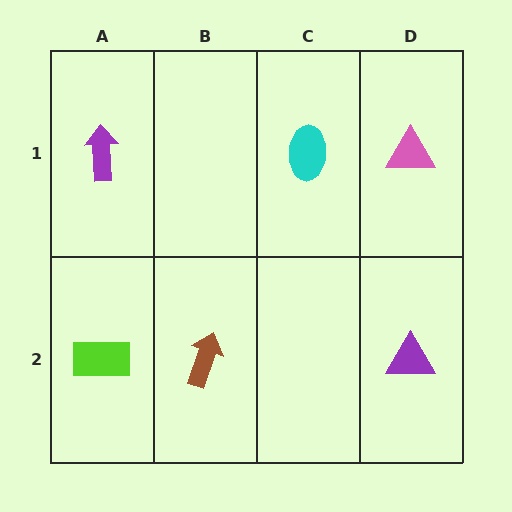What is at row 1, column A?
A purple arrow.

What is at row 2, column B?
A brown arrow.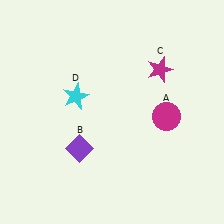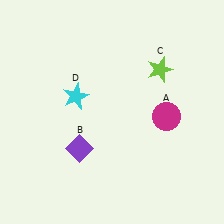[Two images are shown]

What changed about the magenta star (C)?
In Image 1, C is magenta. In Image 2, it changed to lime.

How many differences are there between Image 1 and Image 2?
There is 1 difference between the two images.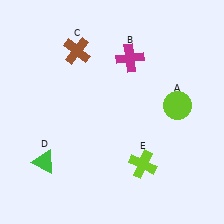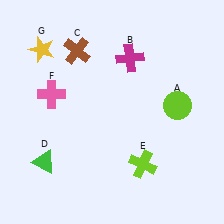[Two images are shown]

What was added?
A pink cross (F), a yellow star (G) were added in Image 2.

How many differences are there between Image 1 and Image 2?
There are 2 differences between the two images.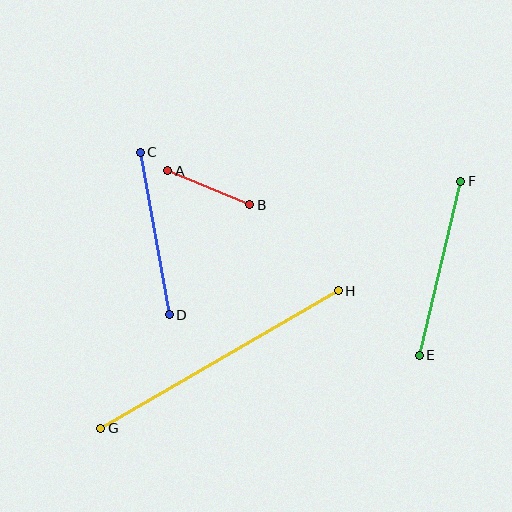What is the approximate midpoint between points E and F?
The midpoint is at approximately (440, 268) pixels.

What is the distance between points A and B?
The distance is approximately 89 pixels.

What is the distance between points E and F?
The distance is approximately 179 pixels.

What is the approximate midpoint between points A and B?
The midpoint is at approximately (209, 188) pixels.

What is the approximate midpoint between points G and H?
The midpoint is at approximately (219, 359) pixels.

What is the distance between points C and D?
The distance is approximately 165 pixels.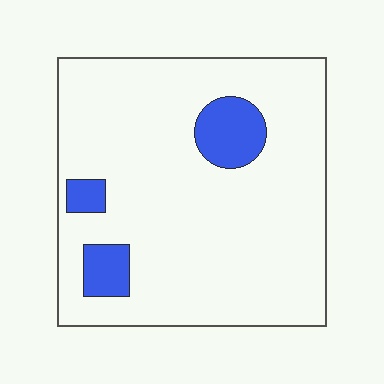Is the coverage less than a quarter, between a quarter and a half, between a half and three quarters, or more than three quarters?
Less than a quarter.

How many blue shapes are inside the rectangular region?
3.